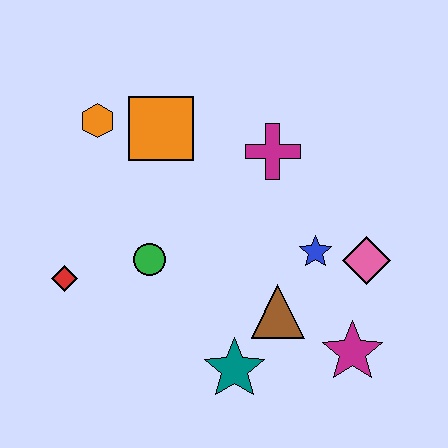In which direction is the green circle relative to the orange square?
The green circle is below the orange square.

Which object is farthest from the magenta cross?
The red diamond is farthest from the magenta cross.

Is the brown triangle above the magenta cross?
No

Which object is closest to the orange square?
The orange hexagon is closest to the orange square.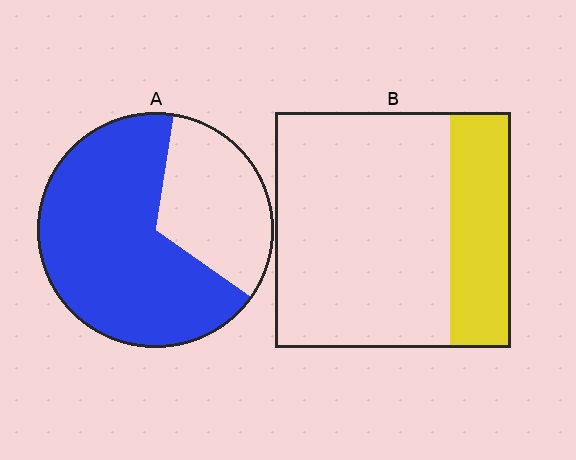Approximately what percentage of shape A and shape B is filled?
A is approximately 70% and B is approximately 25%.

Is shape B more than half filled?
No.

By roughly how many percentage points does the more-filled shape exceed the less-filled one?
By roughly 40 percentage points (A over B).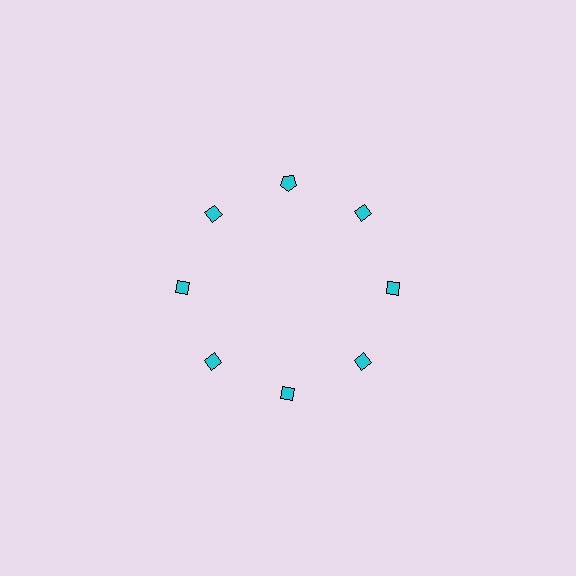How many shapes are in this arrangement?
There are 8 shapes arranged in a ring pattern.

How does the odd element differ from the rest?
It has a different shape: pentagon instead of diamond.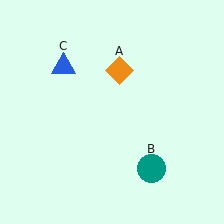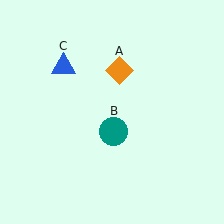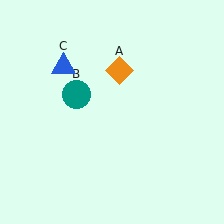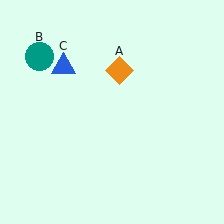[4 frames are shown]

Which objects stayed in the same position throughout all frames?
Orange diamond (object A) and blue triangle (object C) remained stationary.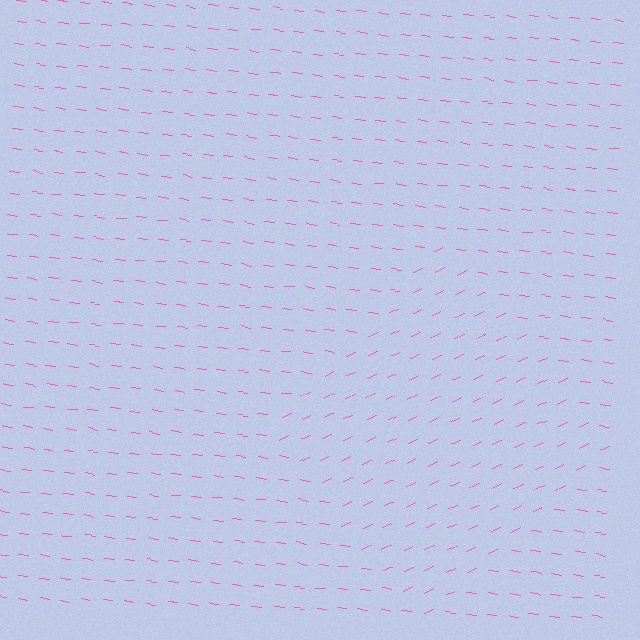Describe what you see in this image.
The image is filled with small pink line segments. A diamond region in the image has lines oriented differently from the surrounding lines, creating a visible texture boundary.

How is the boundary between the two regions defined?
The boundary is defined purely by a change in line orientation (approximately 32 degrees difference). All lines are the same color and thickness.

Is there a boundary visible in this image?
Yes, there is a texture boundary formed by a change in line orientation.